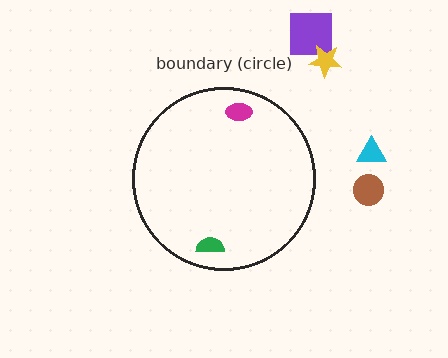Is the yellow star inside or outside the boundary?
Outside.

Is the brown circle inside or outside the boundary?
Outside.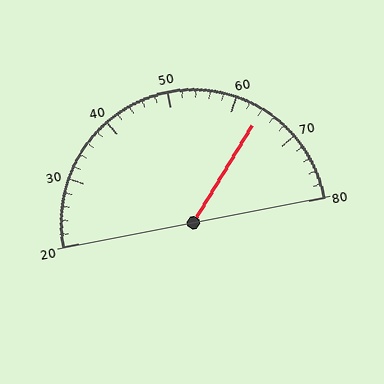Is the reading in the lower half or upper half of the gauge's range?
The reading is in the upper half of the range (20 to 80).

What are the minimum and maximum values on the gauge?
The gauge ranges from 20 to 80.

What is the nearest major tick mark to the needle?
The nearest major tick mark is 60.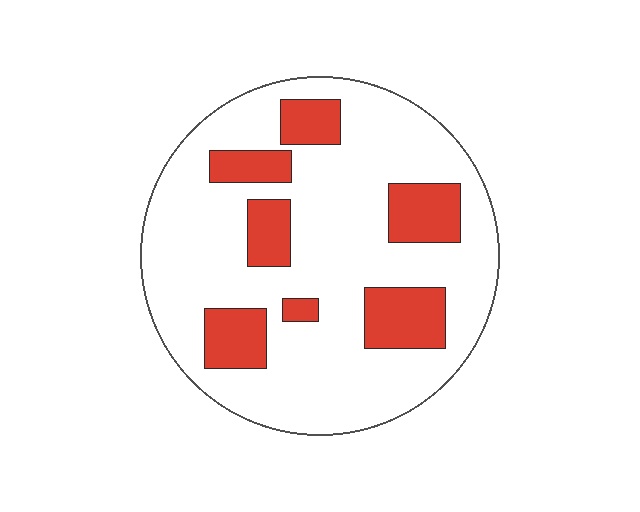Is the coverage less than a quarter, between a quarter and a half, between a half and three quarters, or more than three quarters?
Less than a quarter.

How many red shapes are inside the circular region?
7.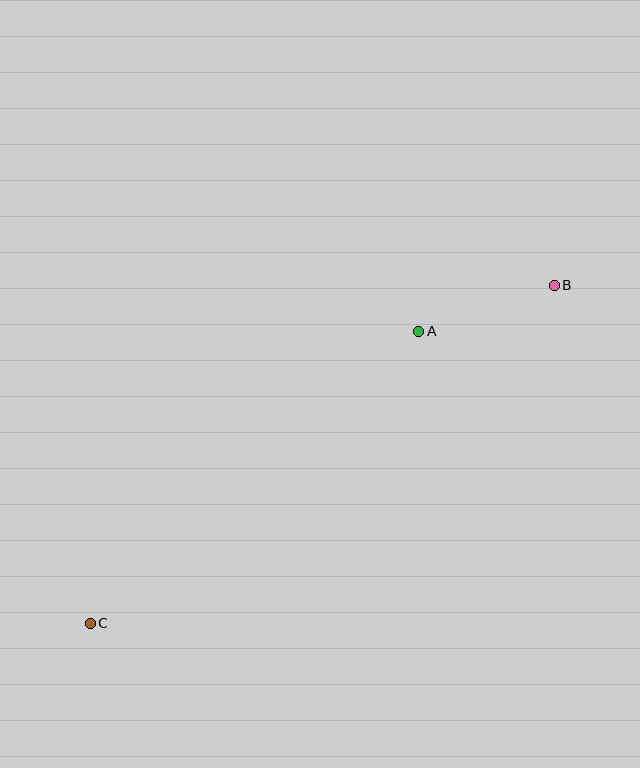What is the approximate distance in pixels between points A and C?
The distance between A and C is approximately 440 pixels.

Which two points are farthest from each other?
Points B and C are farthest from each other.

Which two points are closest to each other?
Points A and B are closest to each other.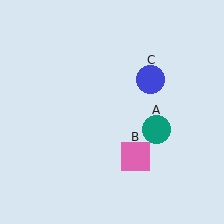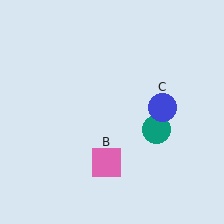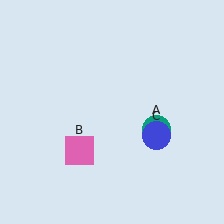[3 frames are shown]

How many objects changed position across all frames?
2 objects changed position: pink square (object B), blue circle (object C).